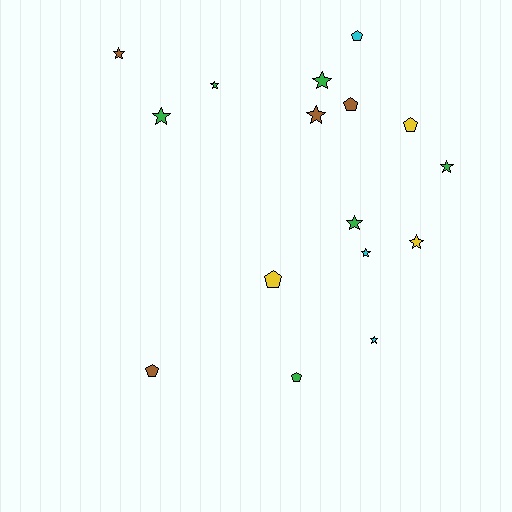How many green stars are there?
There are 5 green stars.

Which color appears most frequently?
Green, with 6 objects.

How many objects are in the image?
There are 16 objects.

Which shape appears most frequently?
Star, with 10 objects.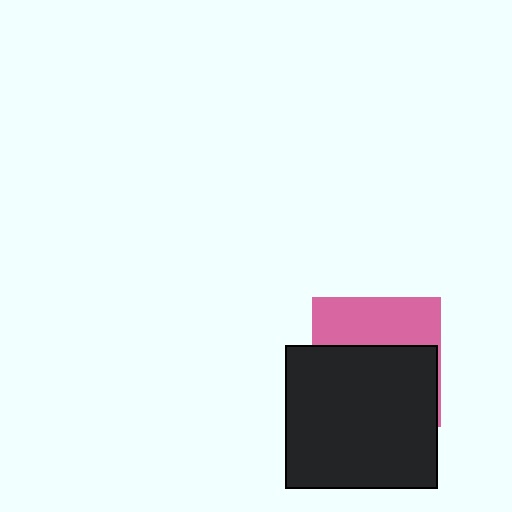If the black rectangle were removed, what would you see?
You would see the complete pink square.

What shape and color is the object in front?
The object in front is a black rectangle.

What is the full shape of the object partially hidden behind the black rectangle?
The partially hidden object is a pink square.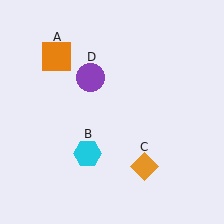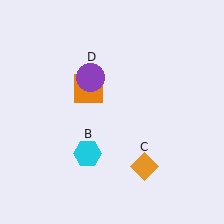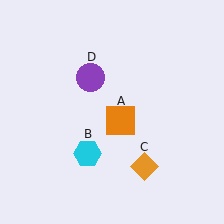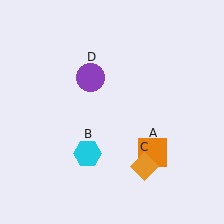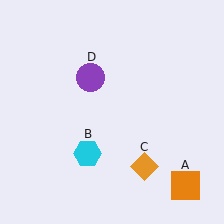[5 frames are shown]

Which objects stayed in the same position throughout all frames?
Cyan hexagon (object B) and orange diamond (object C) and purple circle (object D) remained stationary.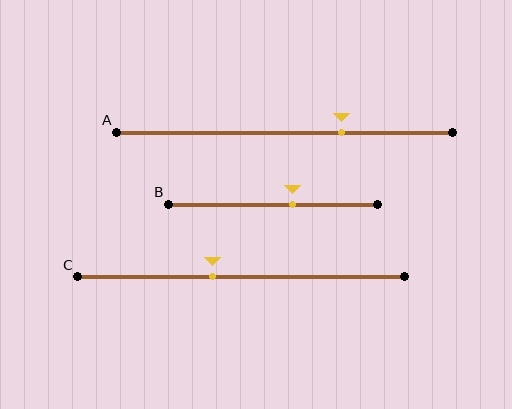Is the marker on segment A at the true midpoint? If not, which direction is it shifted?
No, the marker on segment A is shifted to the right by about 17% of the segment length.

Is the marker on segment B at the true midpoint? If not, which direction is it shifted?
No, the marker on segment B is shifted to the right by about 9% of the segment length.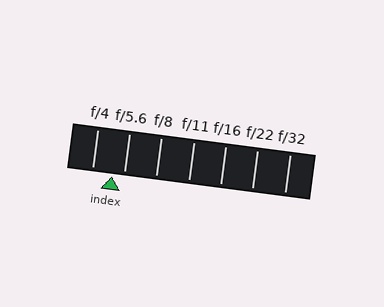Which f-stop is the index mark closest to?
The index mark is closest to f/5.6.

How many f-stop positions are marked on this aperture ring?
There are 7 f-stop positions marked.